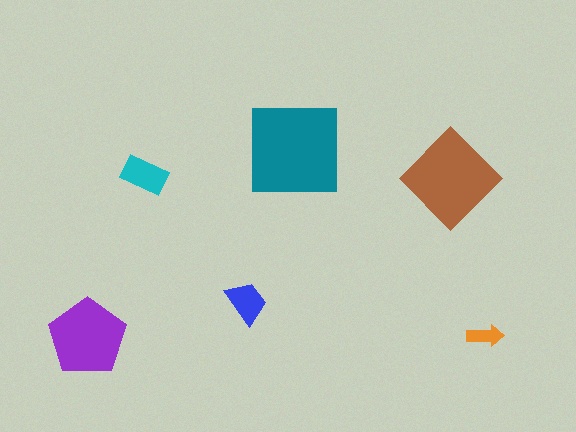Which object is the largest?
The teal square.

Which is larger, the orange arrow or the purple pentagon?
The purple pentagon.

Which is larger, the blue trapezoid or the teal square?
The teal square.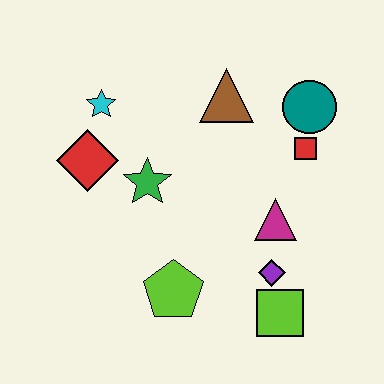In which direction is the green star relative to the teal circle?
The green star is to the left of the teal circle.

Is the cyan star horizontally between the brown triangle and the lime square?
No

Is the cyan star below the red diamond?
No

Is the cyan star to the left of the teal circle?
Yes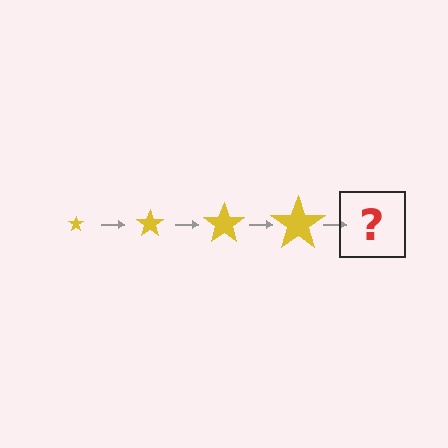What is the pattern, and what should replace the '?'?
The pattern is that the star gets progressively larger each step. The '?' should be a yellow star, larger than the previous one.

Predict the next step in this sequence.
The next step is a yellow star, larger than the previous one.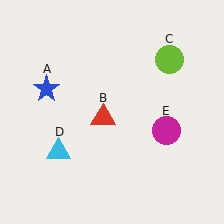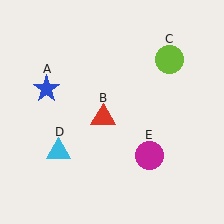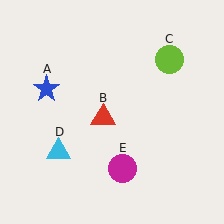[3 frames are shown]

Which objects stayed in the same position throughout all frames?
Blue star (object A) and red triangle (object B) and lime circle (object C) and cyan triangle (object D) remained stationary.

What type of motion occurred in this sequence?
The magenta circle (object E) rotated clockwise around the center of the scene.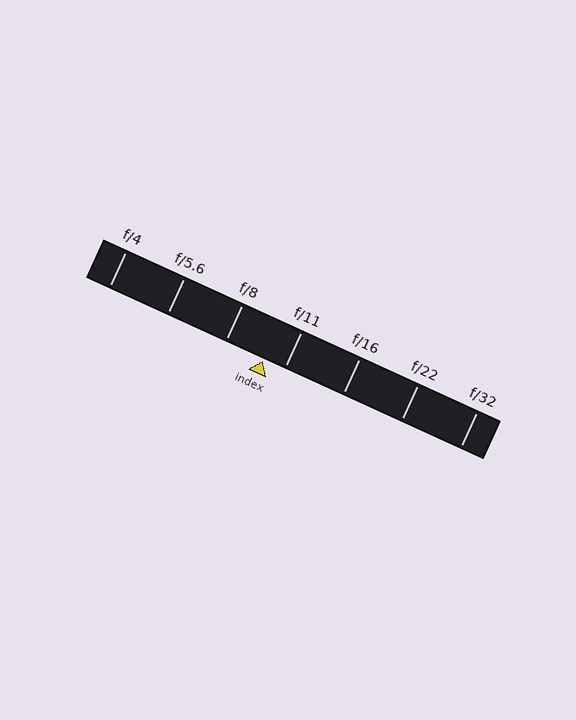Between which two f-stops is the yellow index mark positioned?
The index mark is between f/8 and f/11.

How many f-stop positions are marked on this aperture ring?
There are 7 f-stop positions marked.